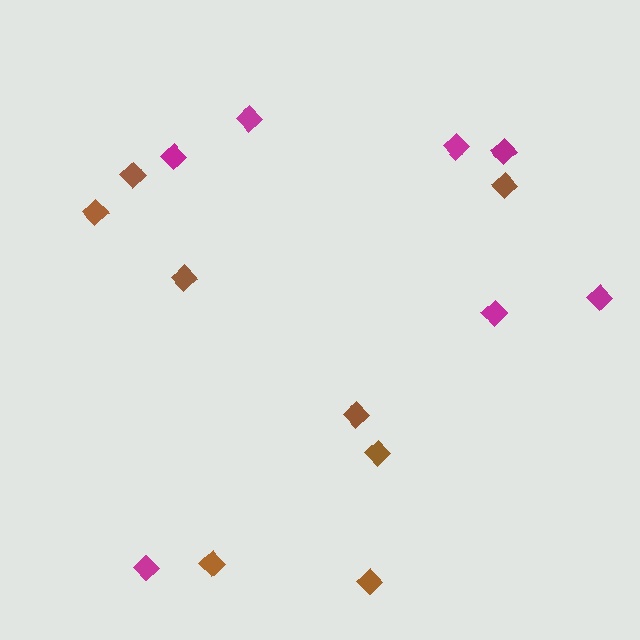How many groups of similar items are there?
There are 2 groups: one group of brown diamonds (8) and one group of magenta diamonds (7).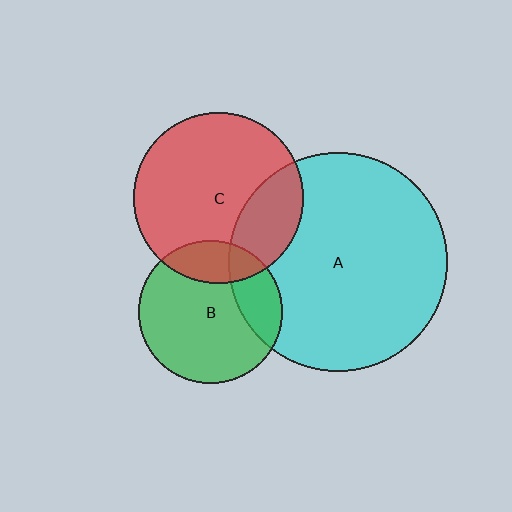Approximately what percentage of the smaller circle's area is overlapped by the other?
Approximately 20%.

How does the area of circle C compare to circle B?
Approximately 1.4 times.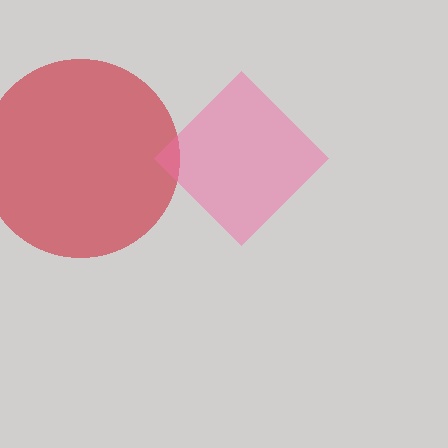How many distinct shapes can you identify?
There are 2 distinct shapes: a red circle, a pink diamond.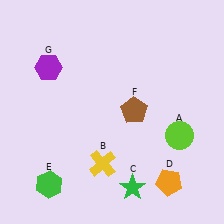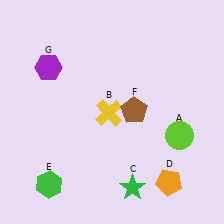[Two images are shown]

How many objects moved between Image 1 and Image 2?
1 object moved between the two images.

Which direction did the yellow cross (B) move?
The yellow cross (B) moved up.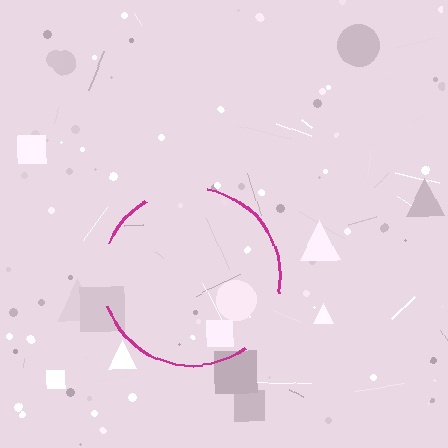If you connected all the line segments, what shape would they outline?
They would outline a circle.